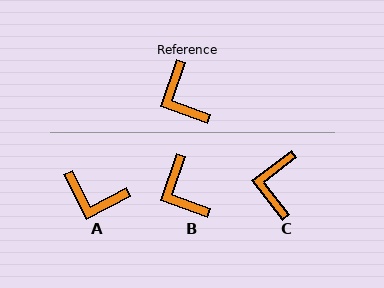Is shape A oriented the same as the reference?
No, it is off by about 46 degrees.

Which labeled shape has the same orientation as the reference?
B.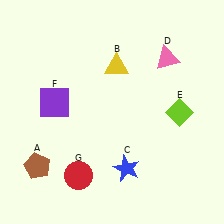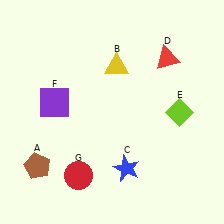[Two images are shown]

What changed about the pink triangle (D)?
In Image 1, D is pink. In Image 2, it changed to red.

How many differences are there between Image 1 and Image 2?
There is 1 difference between the two images.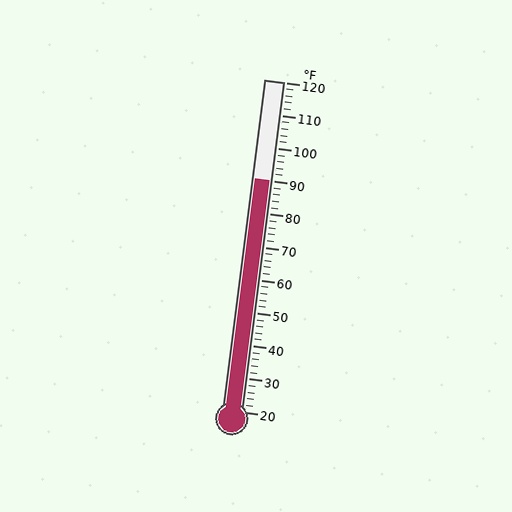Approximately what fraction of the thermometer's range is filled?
The thermometer is filled to approximately 70% of its range.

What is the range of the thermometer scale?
The thermometer scale ranges from 20°F to 120°F.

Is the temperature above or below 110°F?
The temperature is below 110°F.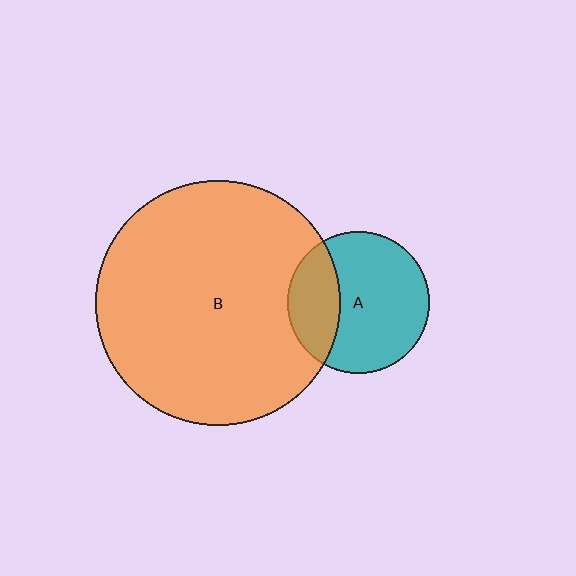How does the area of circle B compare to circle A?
Approximately 3.0 times.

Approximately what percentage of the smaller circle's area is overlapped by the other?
Approximately 30%.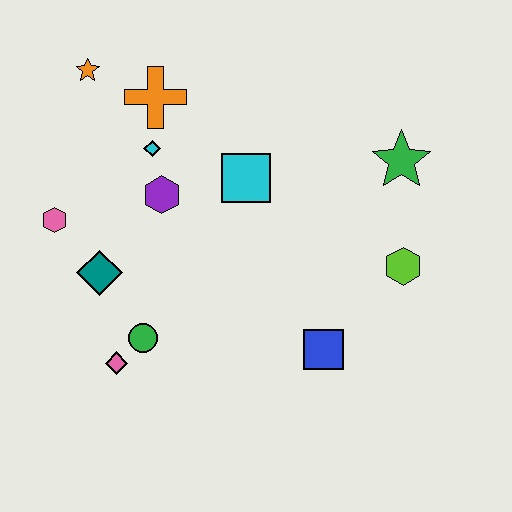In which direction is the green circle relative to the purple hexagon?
The green circle is below the purple hexagon.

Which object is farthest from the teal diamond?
The green star is farthest from the teal diamond.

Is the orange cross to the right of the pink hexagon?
Yes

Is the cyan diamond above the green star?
Yes